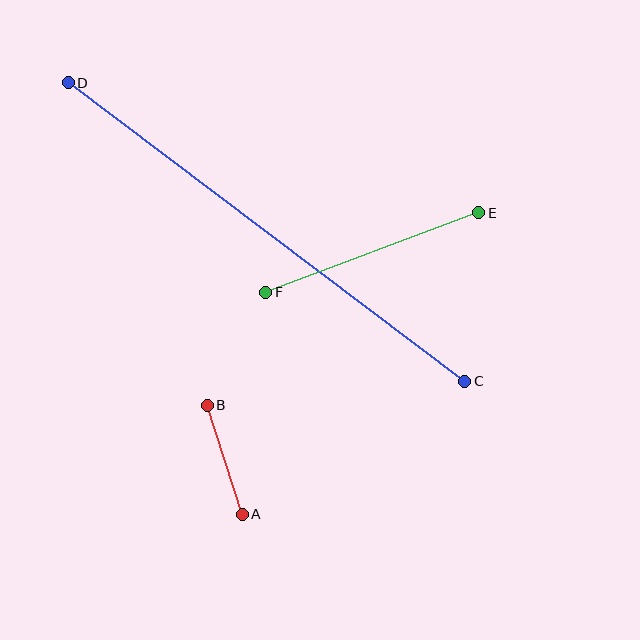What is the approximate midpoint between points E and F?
The midpoint is at approximately (372, 253) pixels.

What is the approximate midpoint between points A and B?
The midpoint is at approximately (225, 460) pixels.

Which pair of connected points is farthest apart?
Points C and D are farthest apart.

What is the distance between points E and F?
The distance is approximately 227 pixels.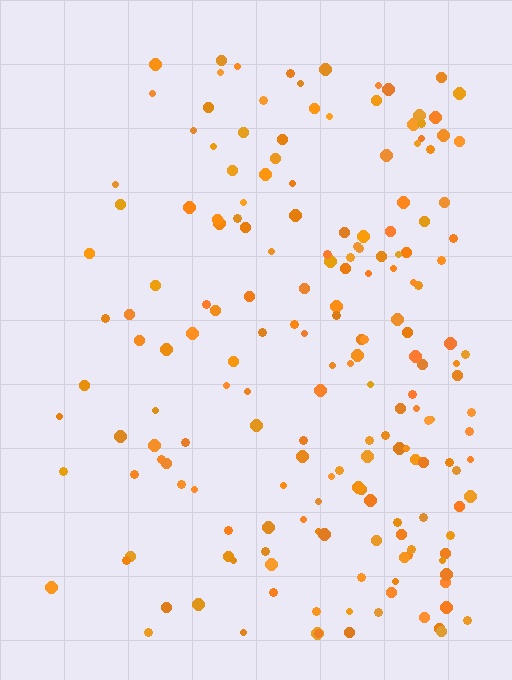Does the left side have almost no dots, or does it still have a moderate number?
Still a moderate number, just noticeably fewer than the right.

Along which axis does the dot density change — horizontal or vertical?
Horizontal.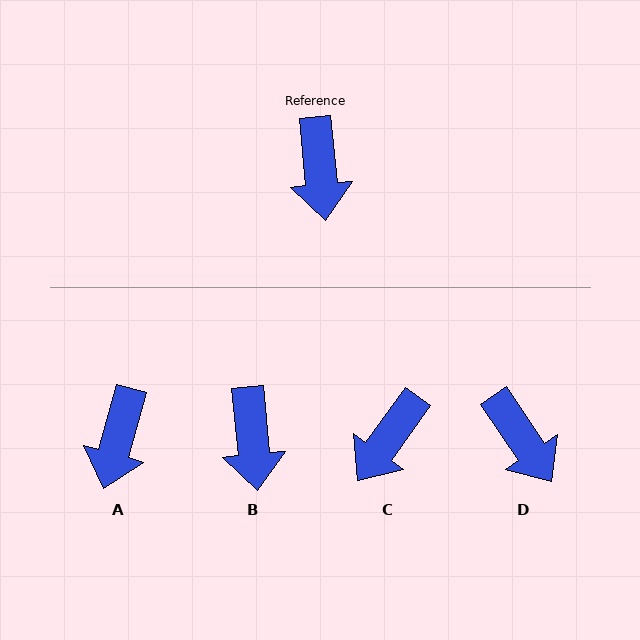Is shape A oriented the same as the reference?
No, it is off by about 21 degrees.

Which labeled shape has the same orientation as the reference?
B.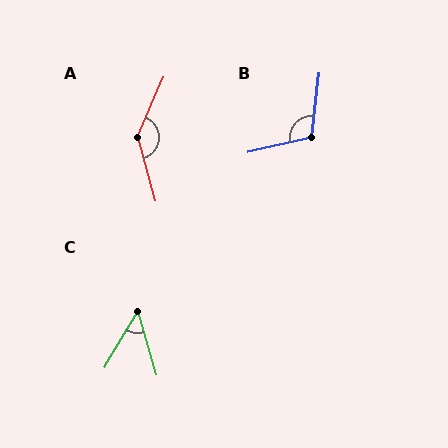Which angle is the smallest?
C, at approximately 47 degrees.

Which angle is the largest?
A, at approximately 141 degrees.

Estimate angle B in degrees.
Approximately 109 degrees.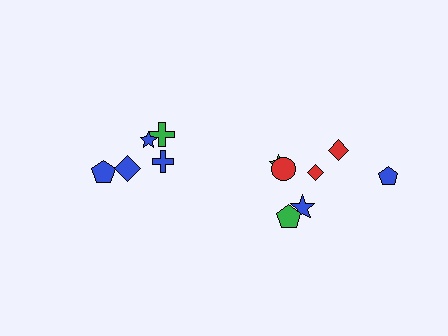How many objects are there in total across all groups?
There are 12 objects.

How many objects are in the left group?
There are 5 objects.